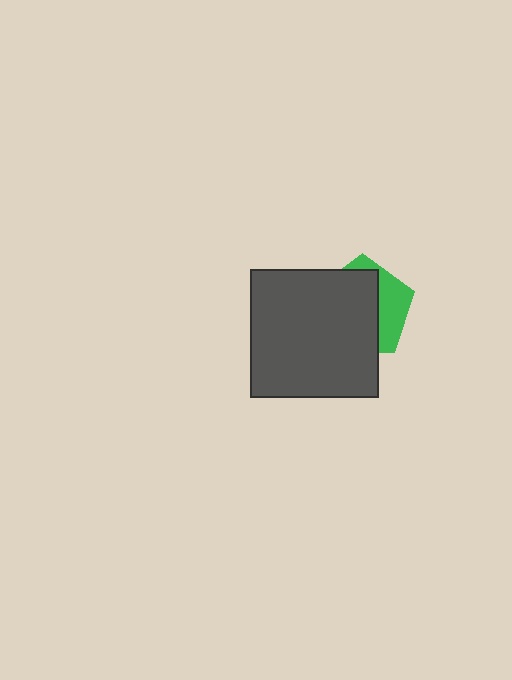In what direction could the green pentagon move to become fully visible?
The green pentagon could move right. That would shift it out from behind the dark gray square entirely.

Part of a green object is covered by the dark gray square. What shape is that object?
It is a pentagon.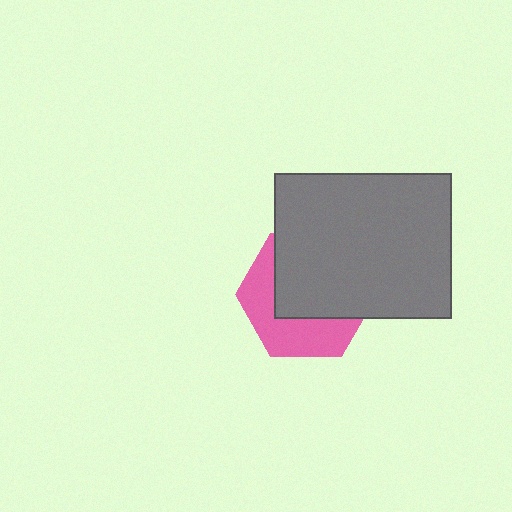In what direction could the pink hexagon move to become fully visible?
The pink hexagon could move down. That would shift it out from behind the gray rectangle entirely.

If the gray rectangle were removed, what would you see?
You would see the complete pink hexagon.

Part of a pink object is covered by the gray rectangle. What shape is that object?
It is a hexagon.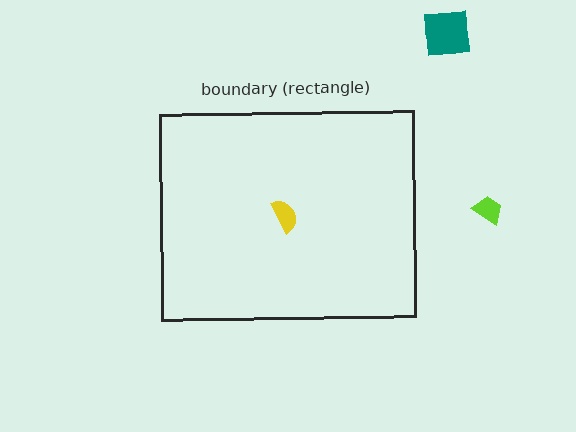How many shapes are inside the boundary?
1 inside, 2 outside.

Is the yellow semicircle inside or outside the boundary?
Inside.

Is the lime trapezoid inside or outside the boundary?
Outside.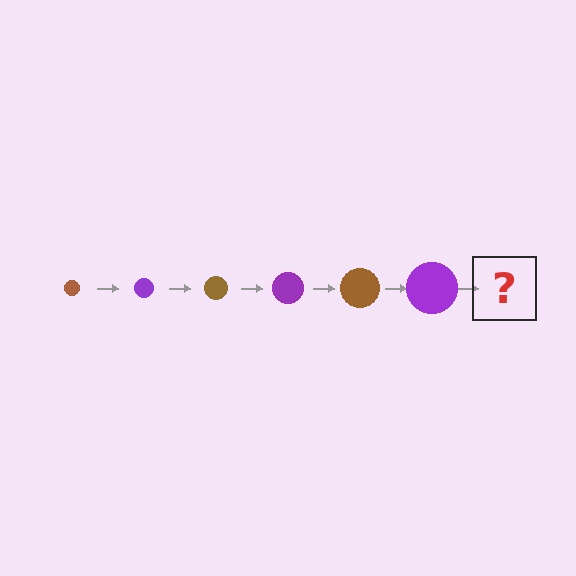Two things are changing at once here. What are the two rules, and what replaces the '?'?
The two rules are that the circle grows larger each step and the color cycles through brown and purple. The '?' should be a brown circle, larger than the previous one.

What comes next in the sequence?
The next element should be a brown circle, larger than the previous one.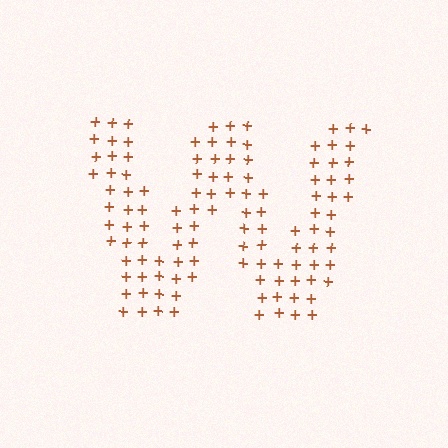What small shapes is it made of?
It is made of small plus signs.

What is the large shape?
The large shape is the letter W.